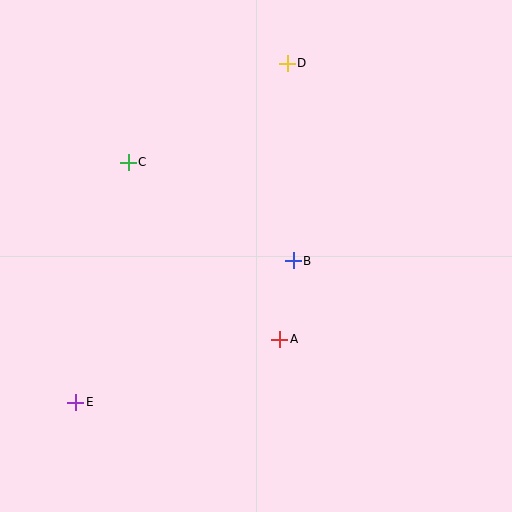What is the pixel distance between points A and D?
The distance between A and D is 276 pixels.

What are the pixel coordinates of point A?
Point A is at (280, 339).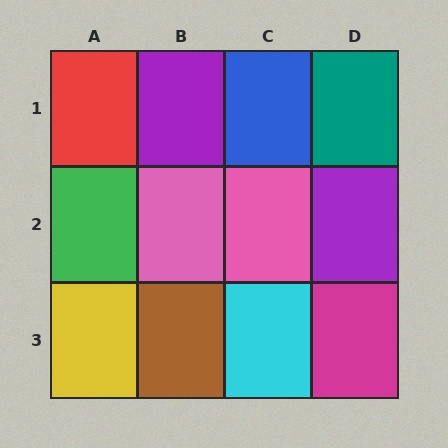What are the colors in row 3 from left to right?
Yellow, brown, cyan, magenta.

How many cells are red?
1 cell is red.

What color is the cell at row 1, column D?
Teal.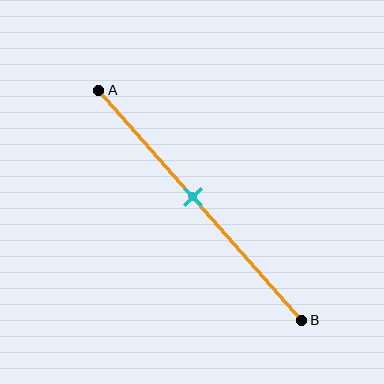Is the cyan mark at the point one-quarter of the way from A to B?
No, the mark is at about 45% from A, not at the 25% one-quarter point.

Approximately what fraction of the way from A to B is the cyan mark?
The cyan mark is approximately 45% of the way from A to B.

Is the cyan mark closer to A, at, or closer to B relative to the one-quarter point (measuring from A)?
The cyan mark is closer to point B than the one-quarter point of segment AB.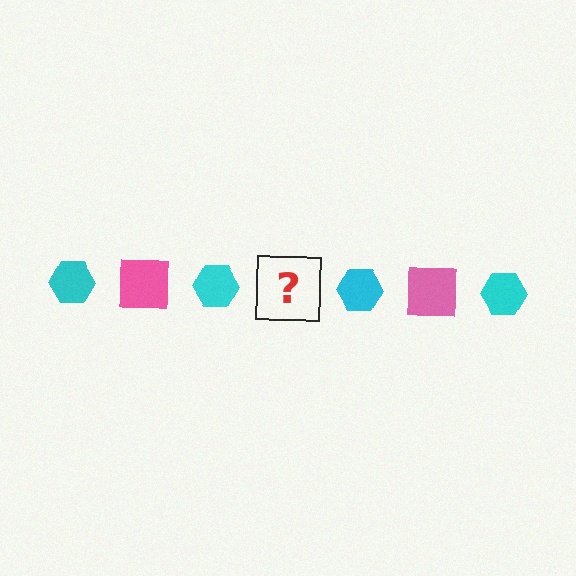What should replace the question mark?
The question mark should be replaced with a pink square.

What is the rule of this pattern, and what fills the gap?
The rule is that the pattern alternates between cyan hexagon and pink square. The gap should be filled with a pink square.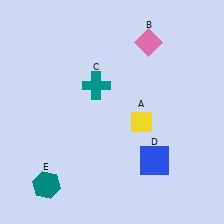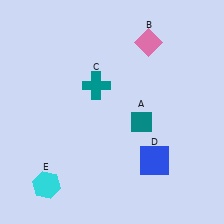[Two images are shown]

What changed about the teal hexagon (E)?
In Image 1, E is teal. In Image 2, it changed to cyan.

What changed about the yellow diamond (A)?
In Image 1, A is yellow. In Image 2, it changed to teal.